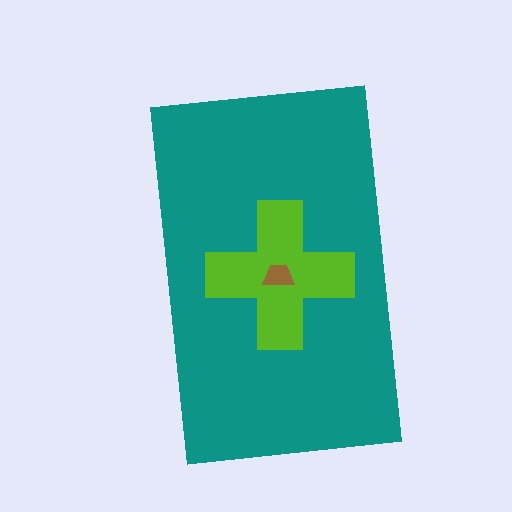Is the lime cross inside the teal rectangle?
Yes.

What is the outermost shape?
The teal rectangle.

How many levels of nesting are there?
3.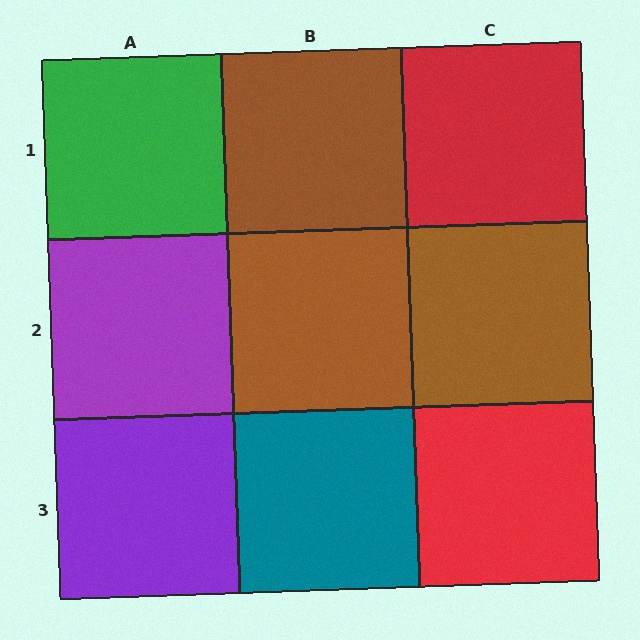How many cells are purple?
2 cells are purple.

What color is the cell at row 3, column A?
Purple.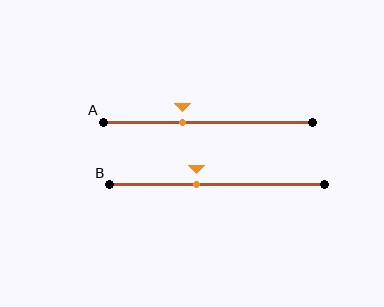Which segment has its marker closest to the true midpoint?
Segment B has its marker closest to the true midpoint.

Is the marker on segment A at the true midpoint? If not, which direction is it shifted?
No, the marker on segment A is shifted to the left by about 12% of the segment length.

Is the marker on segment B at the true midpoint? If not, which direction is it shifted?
No, the marker on segment B is shifted to the left by about 9% of the segment length.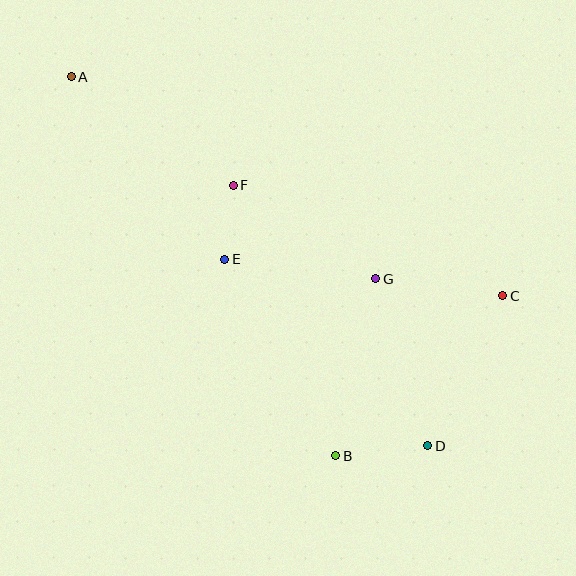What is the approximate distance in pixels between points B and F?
The distance between B and F is approximately 290 pixels.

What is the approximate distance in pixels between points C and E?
The distance between C and E is approximately 280 pixels.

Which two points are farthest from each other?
Points A and D are farthest from each other.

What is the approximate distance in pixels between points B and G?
The distance between B and G is approximately 181 pixels.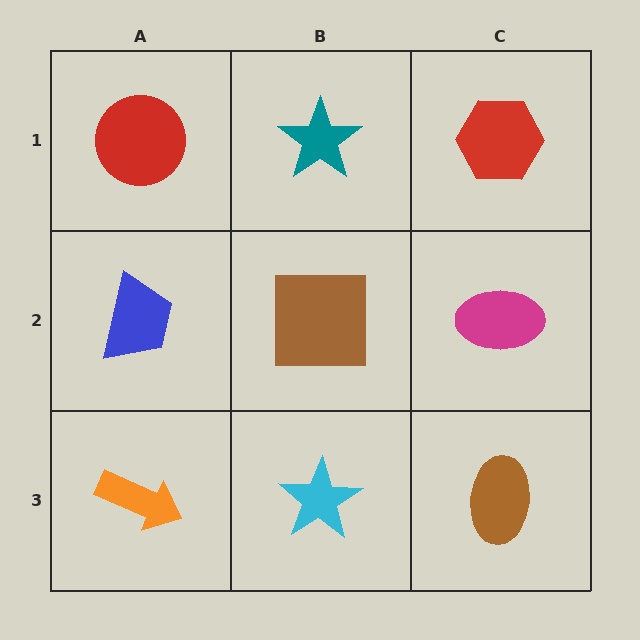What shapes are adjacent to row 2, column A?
A red circle (row 1, column A), an orange arrow (row 3, column A), a brown square (row 2, column B).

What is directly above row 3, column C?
A magenta ellipse.